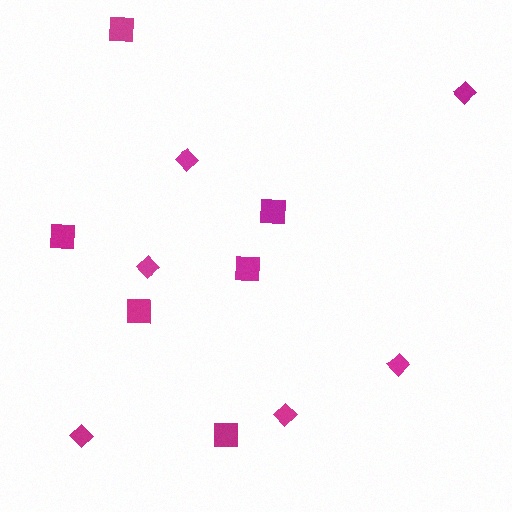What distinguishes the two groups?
There are 2 groups: one group of diamonds (6) and one group of squares (6).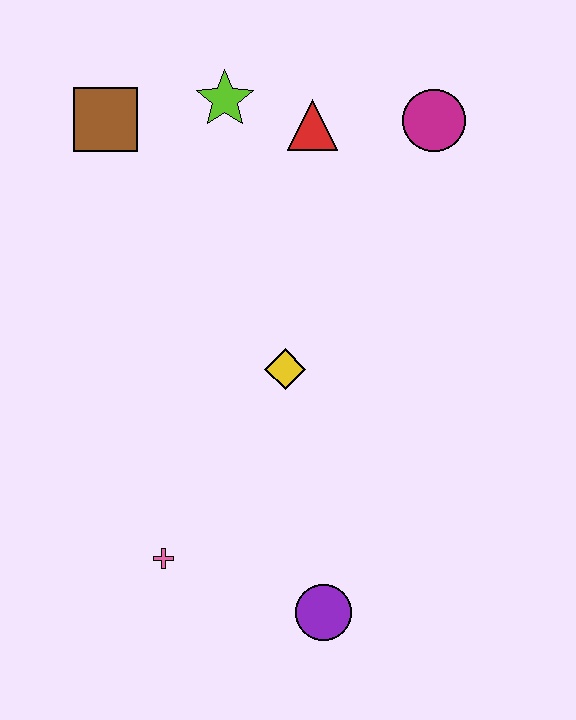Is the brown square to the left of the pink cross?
Yes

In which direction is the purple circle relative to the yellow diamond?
The purple circle is below the yellow diamond.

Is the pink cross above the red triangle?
No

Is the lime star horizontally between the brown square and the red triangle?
Yes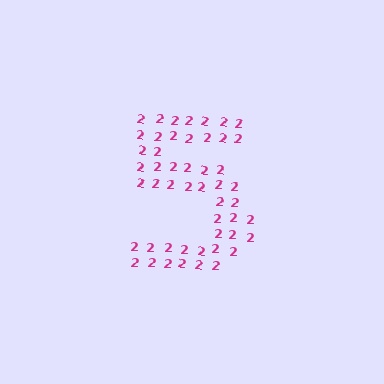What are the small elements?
The small elements are digit 2's.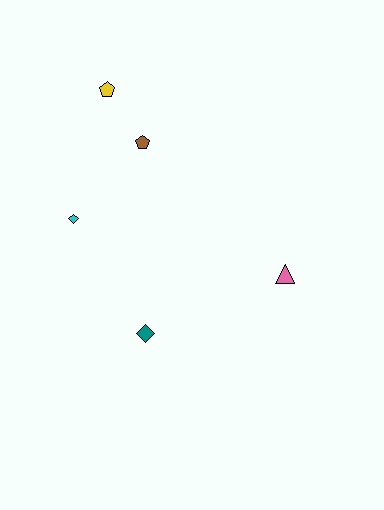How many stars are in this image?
There are no stars.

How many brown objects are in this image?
There is 1 brown object.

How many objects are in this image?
There are 5 objects.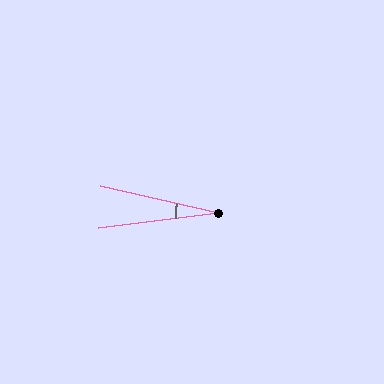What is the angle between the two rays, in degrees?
Approximately 20 degrees.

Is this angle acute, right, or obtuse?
It is acute.